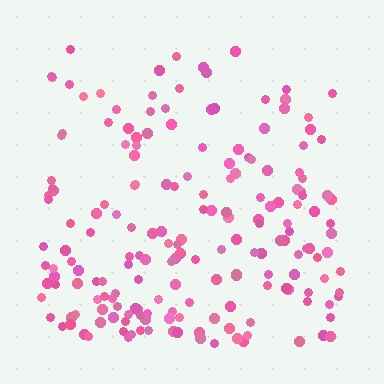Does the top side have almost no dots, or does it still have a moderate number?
Still a moderate number, just noticeably fewer than the bottom.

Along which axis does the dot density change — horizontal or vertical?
Vertical.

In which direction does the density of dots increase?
From top to bottom, with the bottom side densest.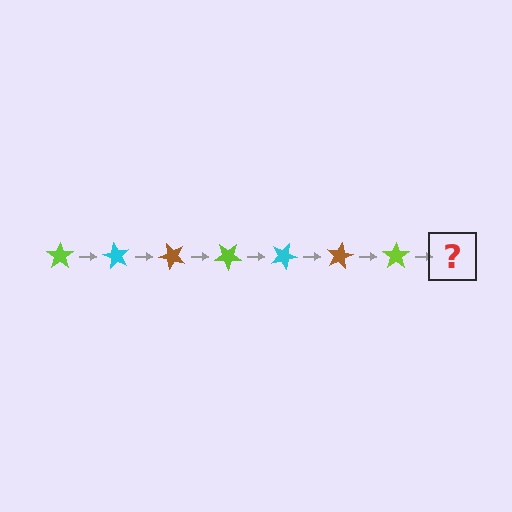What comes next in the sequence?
The next element should be a cyan star, rotated 420 degrees from the start.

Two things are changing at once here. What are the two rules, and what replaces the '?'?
The two rules are that it rotates 60 degrees each step and the color cycles through lime, cyan, and brown. The '?' should be a cyan star, rotated 420 degrees from the start.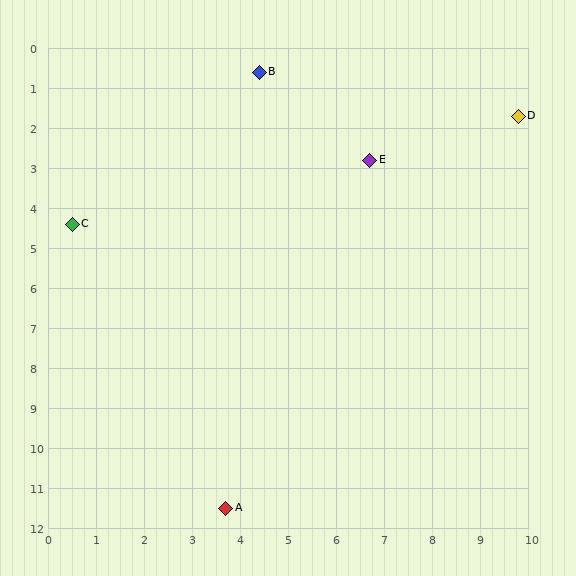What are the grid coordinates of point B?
Point B is at approximately (4.4, 0.6).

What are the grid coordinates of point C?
Point C is at approximately (0.5, 4.4).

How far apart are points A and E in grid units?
Points A and E are about 9.2 grid units apart.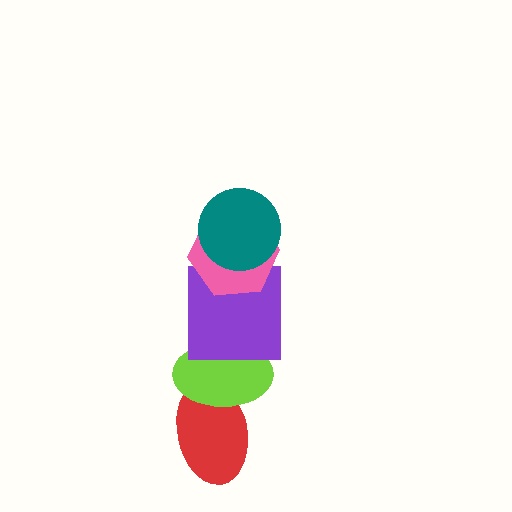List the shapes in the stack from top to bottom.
From top to bottom: the teal circle, the pink hexagon, the purple square, the lime ellipse, the red ellipse.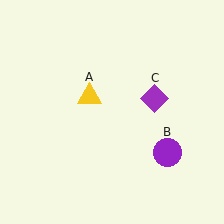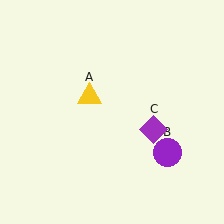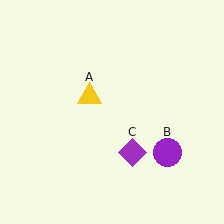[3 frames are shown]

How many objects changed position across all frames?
1 object changed position: purple diamond (object C).